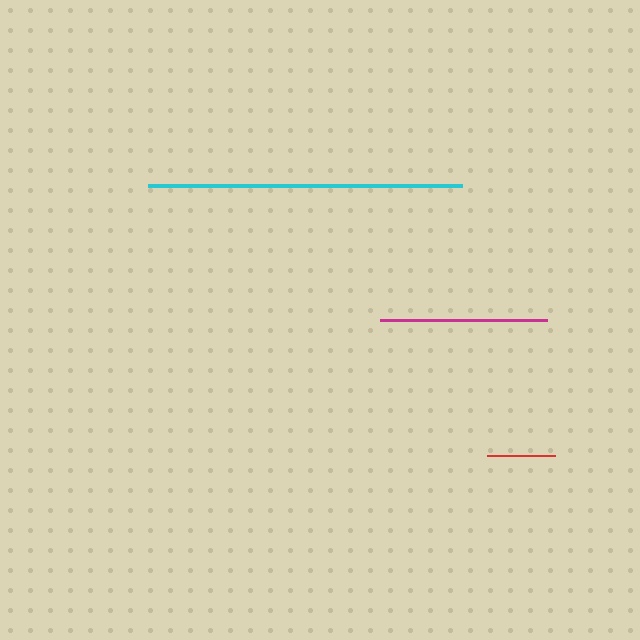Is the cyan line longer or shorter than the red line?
The cyan line is longer than the red line.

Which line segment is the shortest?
The red line is the shortest at approximately 68 pixels.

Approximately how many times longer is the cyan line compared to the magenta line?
The cyan line is approximately 1.9 times the length of the magenta line.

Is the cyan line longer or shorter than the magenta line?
The cyan line is longer than the magenta line.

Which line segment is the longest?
The cyan line is the longest at approximately 313 pixels.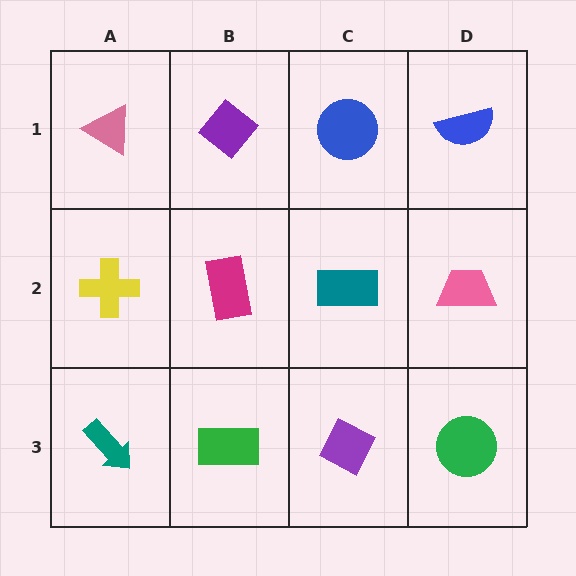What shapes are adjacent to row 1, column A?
A yellow cross (row 2, column A), a purple diamond (row 1, column B).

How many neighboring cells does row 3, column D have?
2.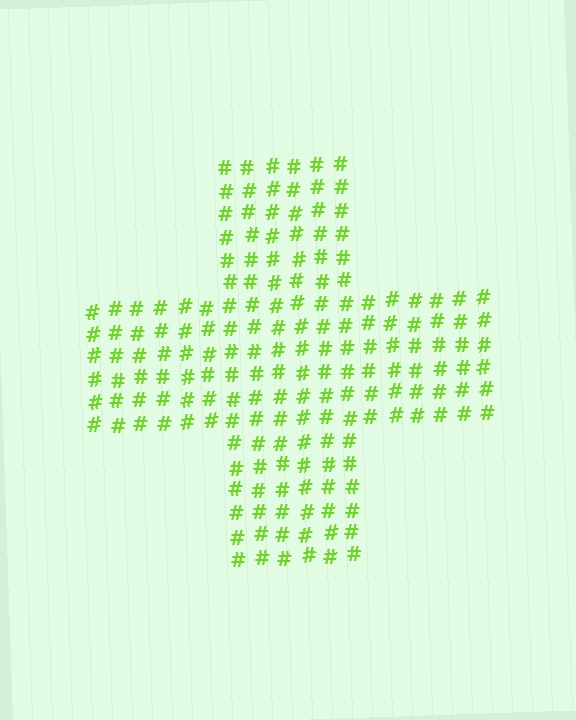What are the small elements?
The small elements are hash symbols.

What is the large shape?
The large shape is a cross.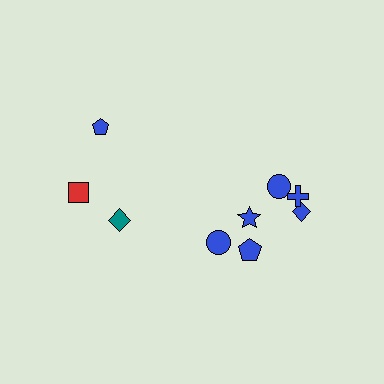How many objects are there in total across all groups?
There are 9 objects.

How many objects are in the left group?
There are 3 objects.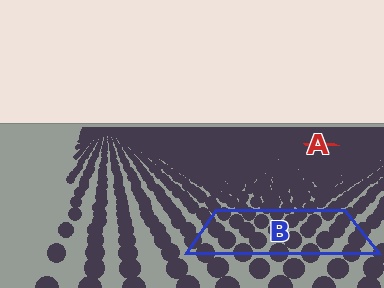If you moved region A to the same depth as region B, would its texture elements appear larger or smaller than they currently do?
They would appear larger. At a closer depth, the same texture elements are projected at a bigger on-screen size.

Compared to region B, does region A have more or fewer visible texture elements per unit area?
Region A has more texture elements per unit area — they are packed more densely because it is farther away.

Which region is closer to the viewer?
Region B is closer. The texture elements there are larger and more spread out.